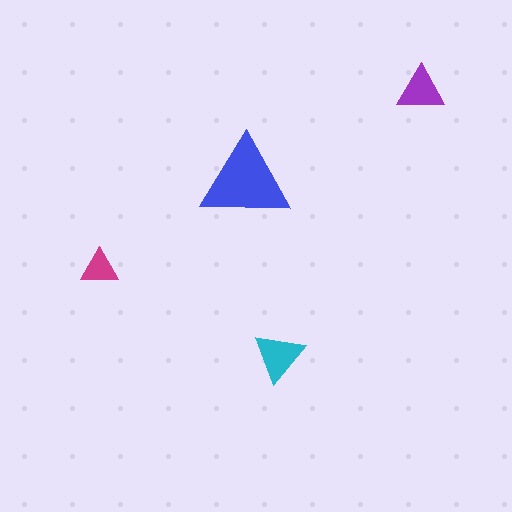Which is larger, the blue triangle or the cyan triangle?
The blue one.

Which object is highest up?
The purple triangle is topmost.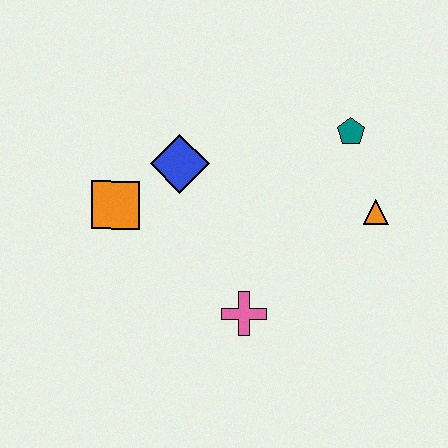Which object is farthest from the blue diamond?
The orange triangle is farthest from the blue diamond.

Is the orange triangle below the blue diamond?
Yes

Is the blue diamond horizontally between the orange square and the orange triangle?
Yes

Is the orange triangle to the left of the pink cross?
No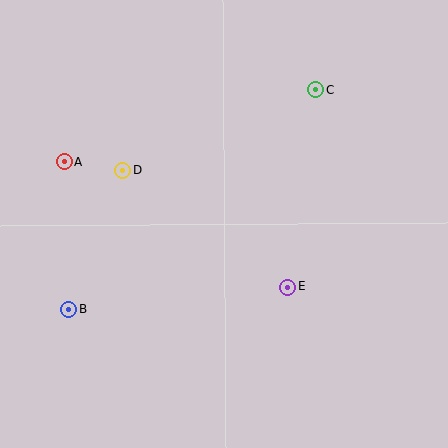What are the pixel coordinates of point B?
Point B is at (68, 309).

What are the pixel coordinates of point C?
Point C is at (316, 90).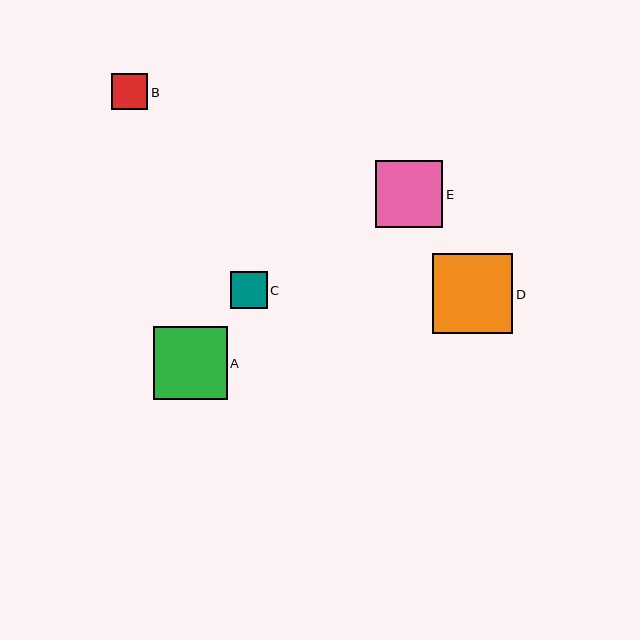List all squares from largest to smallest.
From largest to smallest: D, A, E, C, B.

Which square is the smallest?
Square B is the smallest with a size of approximately 36 pixels.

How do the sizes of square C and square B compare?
Square C and square B are approximately the same size.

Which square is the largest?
Square D is the largest with a size of approximately 80 pixels.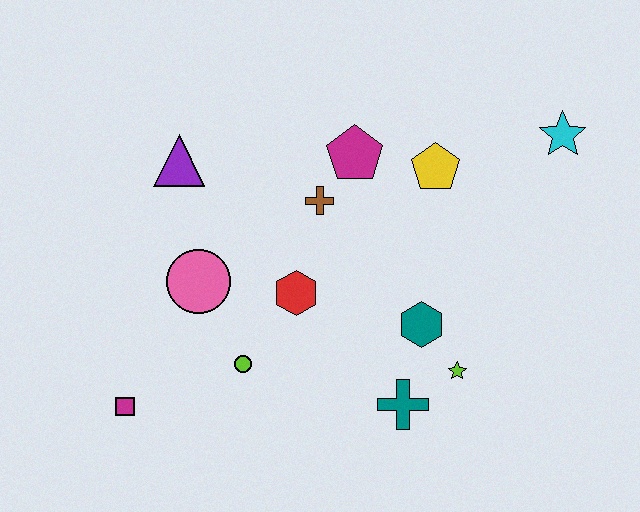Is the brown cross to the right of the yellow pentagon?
No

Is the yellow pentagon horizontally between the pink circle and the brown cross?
No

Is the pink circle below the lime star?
No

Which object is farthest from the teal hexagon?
The magenta square is farthest from the teal hexagon.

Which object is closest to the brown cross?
The magenta pentagon is closest to the brown cross.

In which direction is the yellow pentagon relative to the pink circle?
The yellow pentagon is to the right of the pink circle.